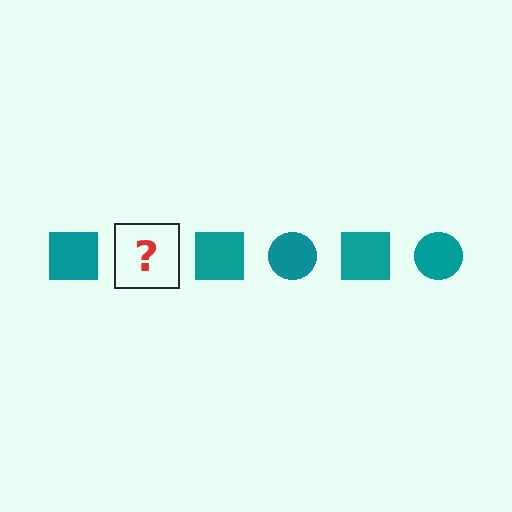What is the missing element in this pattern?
The missing element is a teal circle.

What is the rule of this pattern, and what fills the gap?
The rule is that the pattern cycles through square, circle shapes in teal. The gap should be filled with a teal circle.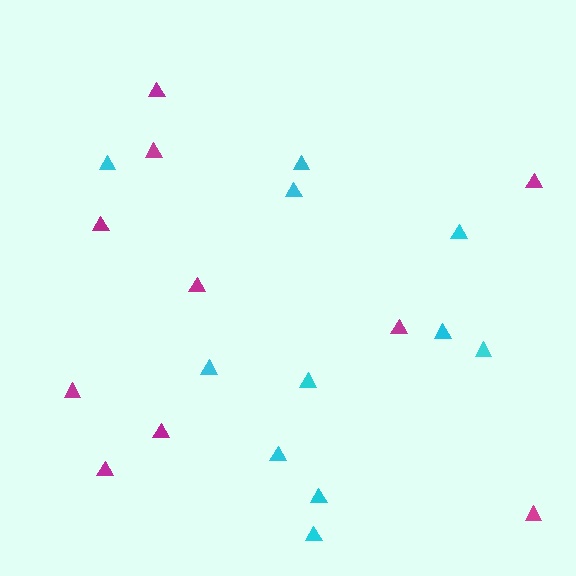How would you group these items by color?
There are 2 groups: one group of magenta triangles (10) and one group of cyan triangles (11).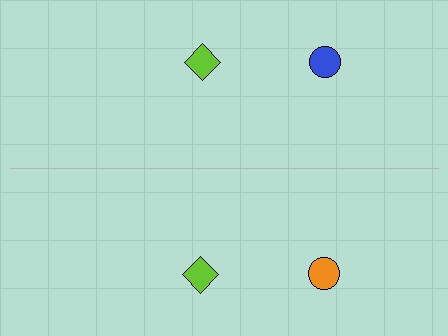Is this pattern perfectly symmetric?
No, the pattern is not perfectly symmetric. The orange circle on the bottom side breaks the symmetry — its mirror counterpart is blue.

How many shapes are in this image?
There are 4 shapes in this image.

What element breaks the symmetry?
The orange circle on the bottom side breaks the symmetry — its mirror counterpart is blue.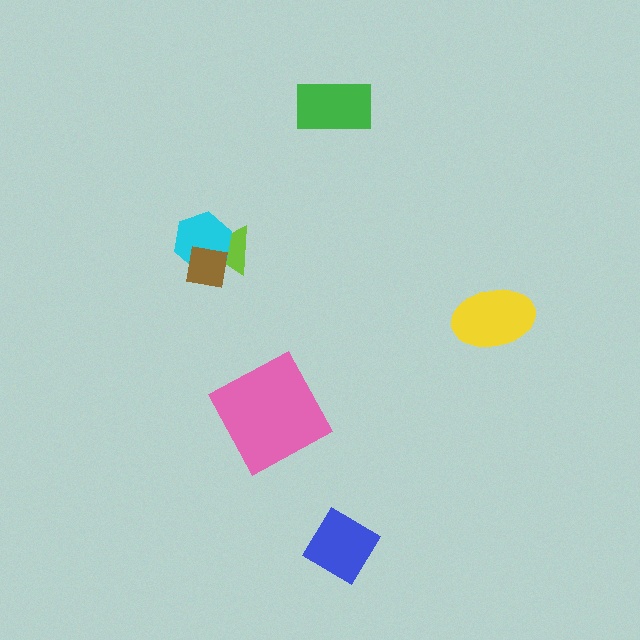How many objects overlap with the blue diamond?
0 objects overlap with the blue diamond.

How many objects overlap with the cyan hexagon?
2 objects overlap with the cyan hexagon.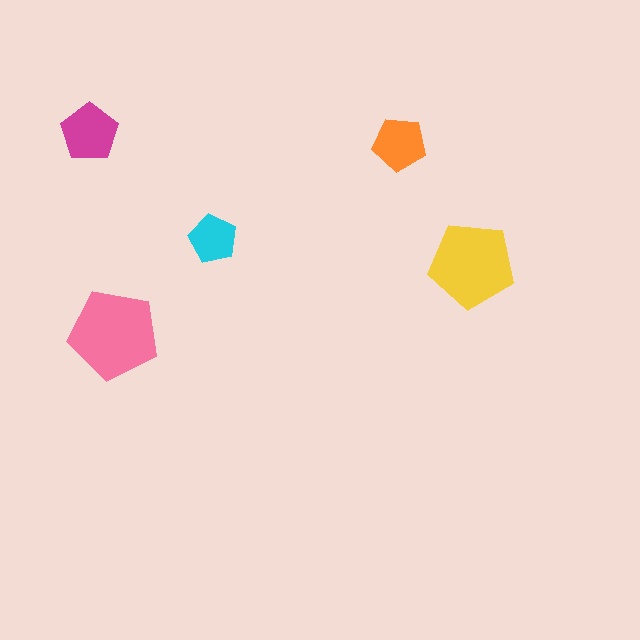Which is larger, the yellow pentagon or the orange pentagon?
The yellow one.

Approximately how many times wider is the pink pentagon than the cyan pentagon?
About 2 times wider.